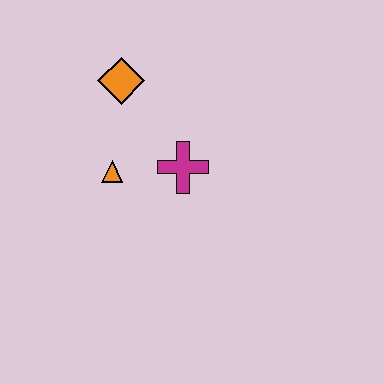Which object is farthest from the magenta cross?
The orange diamond is farthest from the magenta cross.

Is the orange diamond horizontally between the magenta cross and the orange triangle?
Yes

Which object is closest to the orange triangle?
The magenta cross is closest to the orange triangle.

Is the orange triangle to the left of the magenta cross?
Yes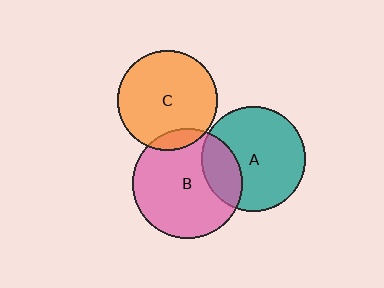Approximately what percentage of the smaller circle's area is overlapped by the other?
Approximately 25%.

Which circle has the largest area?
Circle B (pink).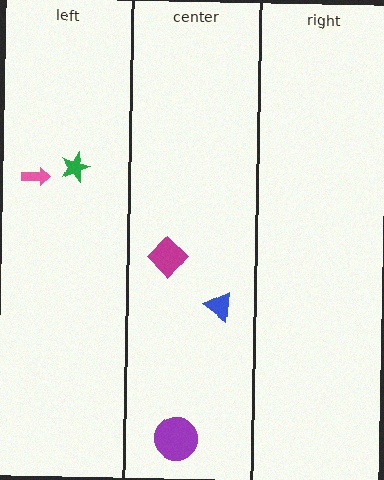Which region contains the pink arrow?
The left region.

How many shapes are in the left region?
2.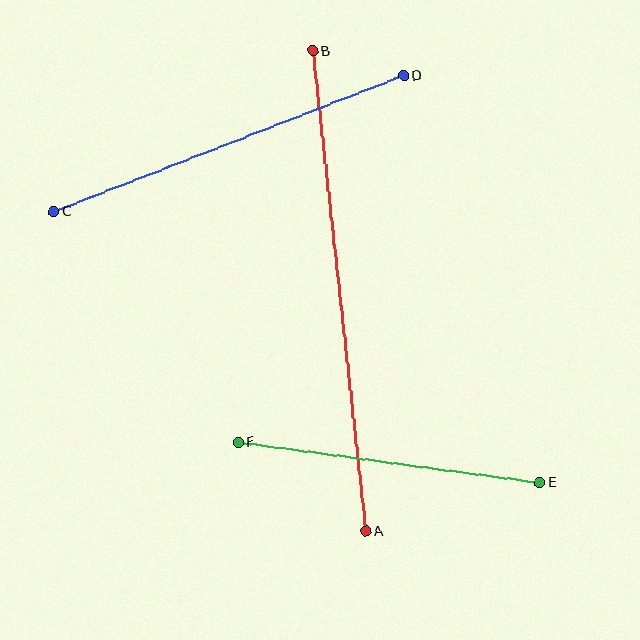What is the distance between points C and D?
The distance is approximately 375 pixels.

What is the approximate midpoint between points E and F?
The midpoint is at approximately (389, 463) pixels.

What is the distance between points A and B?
The distance is approximately 483 pixels.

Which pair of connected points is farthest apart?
Points A and B are farthest apart.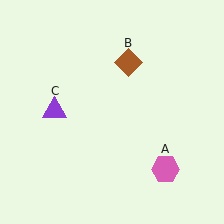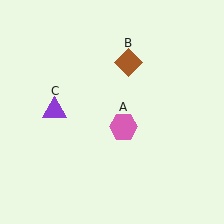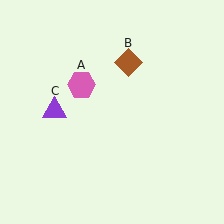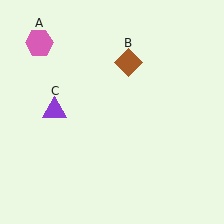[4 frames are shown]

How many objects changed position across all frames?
1 object changed position: pink hexagon (object A).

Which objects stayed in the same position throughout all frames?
Brown diamond (object B) and purple triangle (object C) remained stationary.